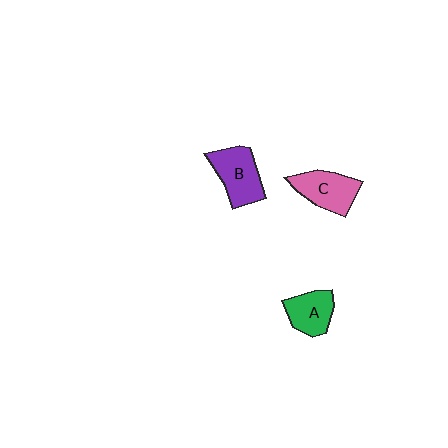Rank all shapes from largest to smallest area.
From largest to smallest: B (purple), C (pink), A (green).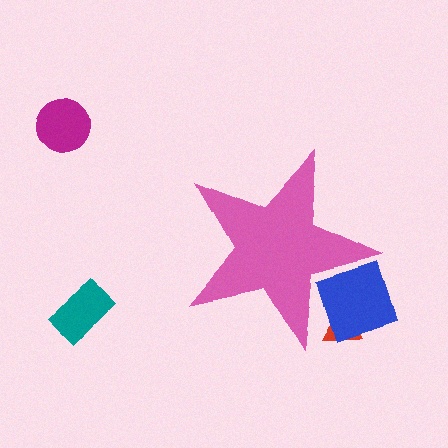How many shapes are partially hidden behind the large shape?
2 shapes are partially hidden.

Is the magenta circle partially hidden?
No, the magenta circle is fully visible.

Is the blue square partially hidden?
Yes, the blue square is partially hidden behind the pink star.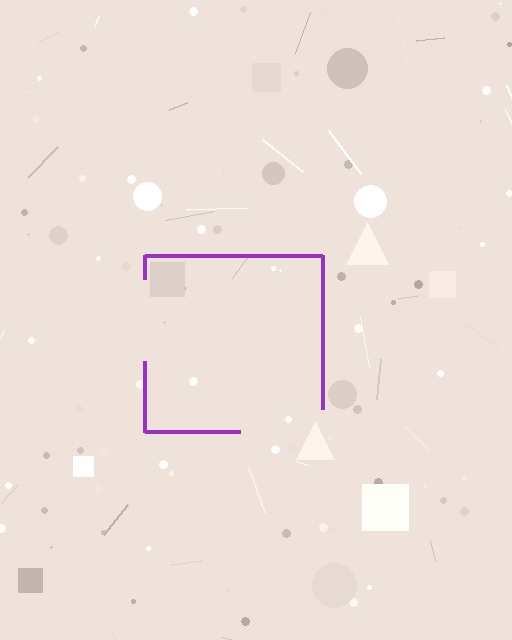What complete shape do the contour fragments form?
The contour fragments form a square.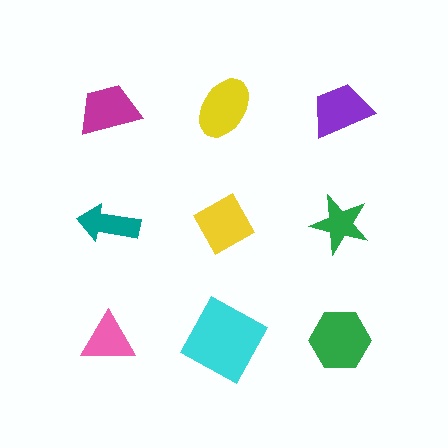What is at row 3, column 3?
A green hexagon.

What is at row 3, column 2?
A cyan square.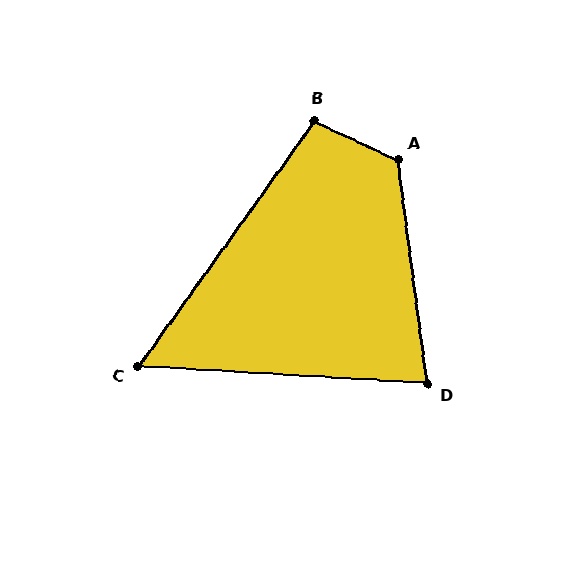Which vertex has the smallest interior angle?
C, at approximately 58 degrees.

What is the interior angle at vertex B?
Approximately 101 degrees (obtuse).